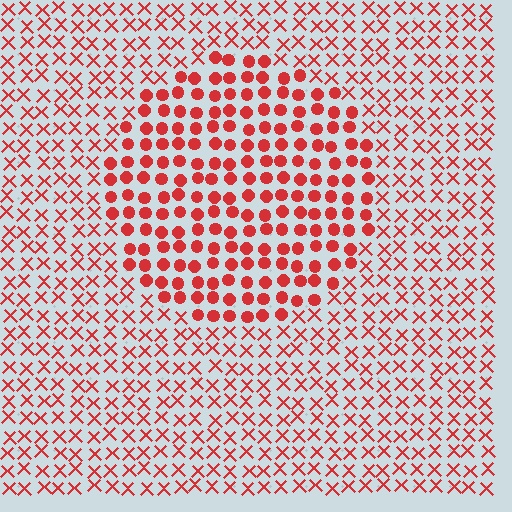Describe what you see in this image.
The image is filled with small red elements arranged in a uniform grid. A circle-shaped region contains circles, while the surrounding area contains X marks. The boundary is defined purely by the change in element shape.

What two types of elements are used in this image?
The image uses circles inside the circle region and X marks outside it.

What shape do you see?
I see a circle.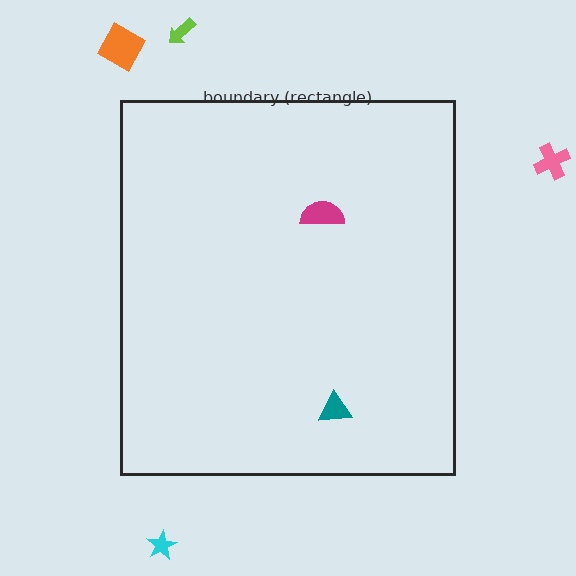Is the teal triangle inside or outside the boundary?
Inside.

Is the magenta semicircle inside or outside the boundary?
Inside.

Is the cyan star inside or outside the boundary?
Outside.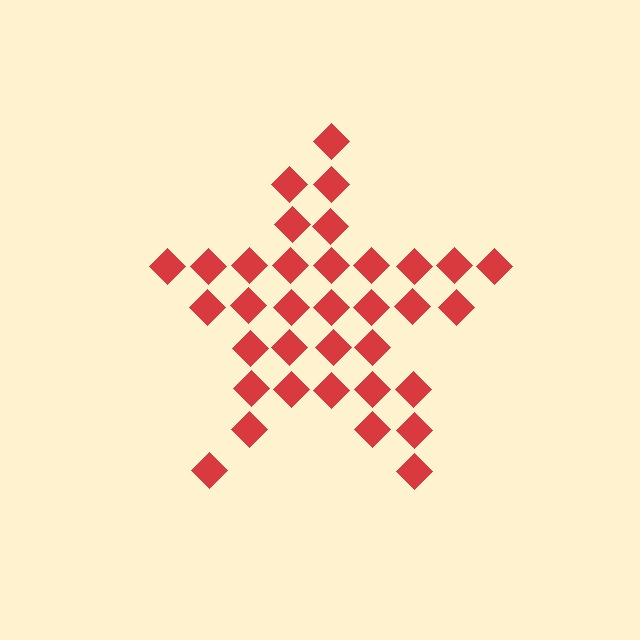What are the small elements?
The small elements are diamonds.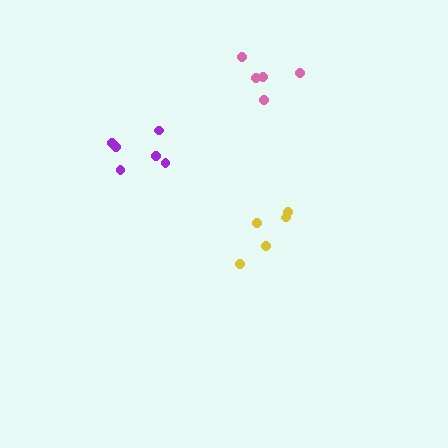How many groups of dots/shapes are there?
There are 3 groups.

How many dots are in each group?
Group 1: 6 dots, Group 2: 5 dots, Group 3: 5 dots (16 total).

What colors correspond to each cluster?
The clusters are colored: purple, yellow, pink.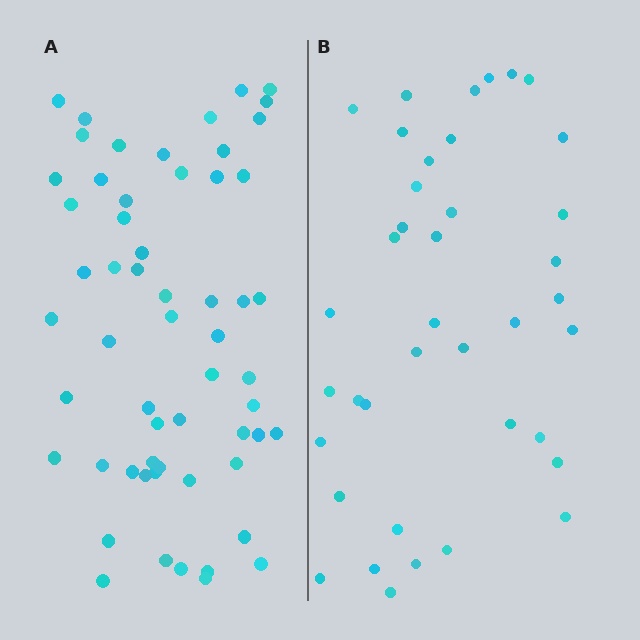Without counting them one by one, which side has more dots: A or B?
Region A (the left region) has more dots.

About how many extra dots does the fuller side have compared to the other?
Region A has approximately 20 more dots than region B.